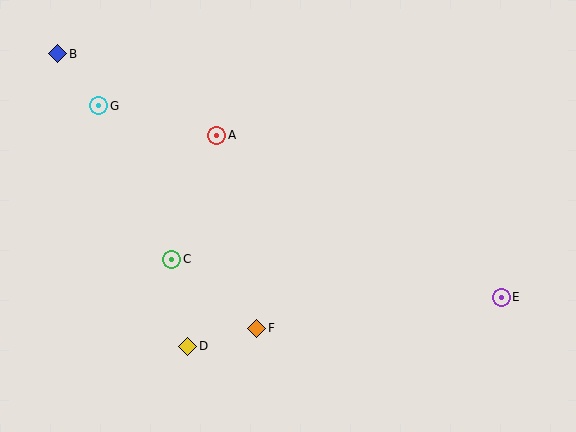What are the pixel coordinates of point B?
Point B is at (58, 54).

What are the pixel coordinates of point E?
Point E is at (501, 297).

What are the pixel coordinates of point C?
Point C is at (172, 259).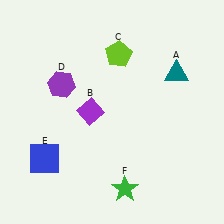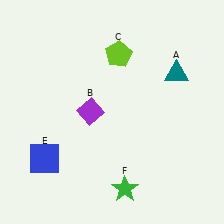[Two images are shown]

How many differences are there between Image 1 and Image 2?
There is 1 difference between the two images.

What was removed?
The purple hexagon (D) was removed in Image 2.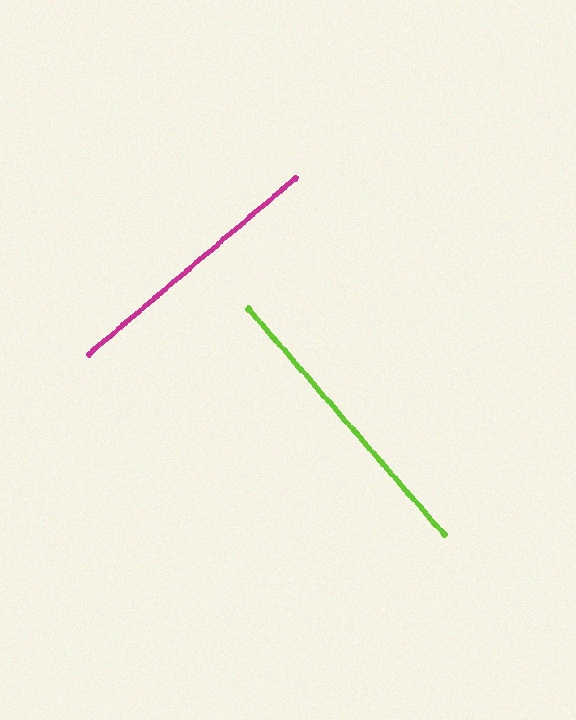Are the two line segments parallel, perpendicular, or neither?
Perpendicular — they meet at approximately 89°.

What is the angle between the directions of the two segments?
Approximately 89 degrees.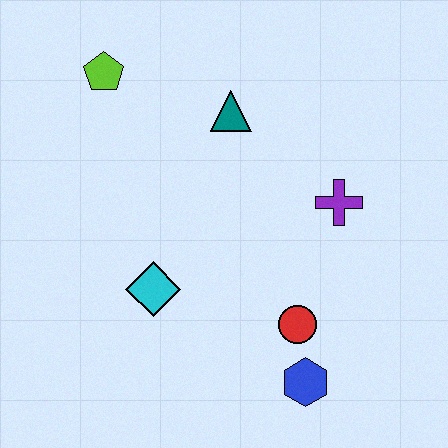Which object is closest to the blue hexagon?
The red circle is closest to the blue hexagon.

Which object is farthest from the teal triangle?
The blue hexagon is farthest from the teal triangle.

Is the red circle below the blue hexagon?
No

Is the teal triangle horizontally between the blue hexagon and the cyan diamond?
Yes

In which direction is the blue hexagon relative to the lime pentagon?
The blue hexagon is below the lime pentagon.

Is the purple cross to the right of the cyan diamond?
Yes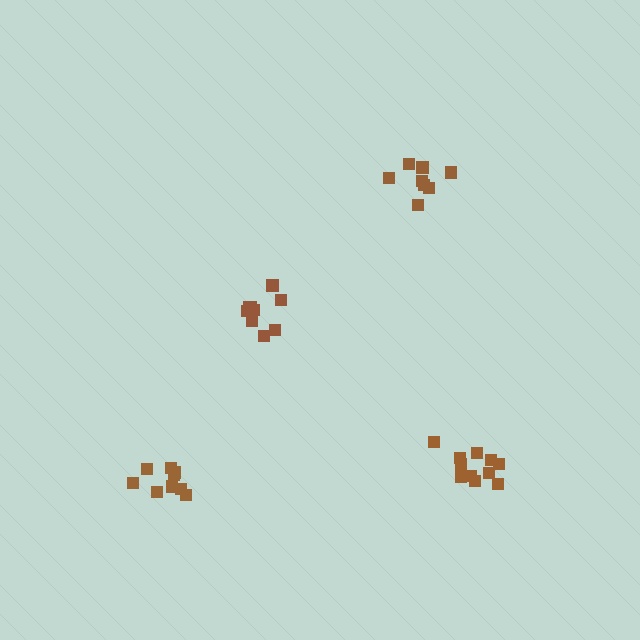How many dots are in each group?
Group 1: 9 dots, Group 2: 8 dots, Group 3: 11 dots, Group 4: 10 dots (38 total).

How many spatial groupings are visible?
There are 4 spatial groupings.